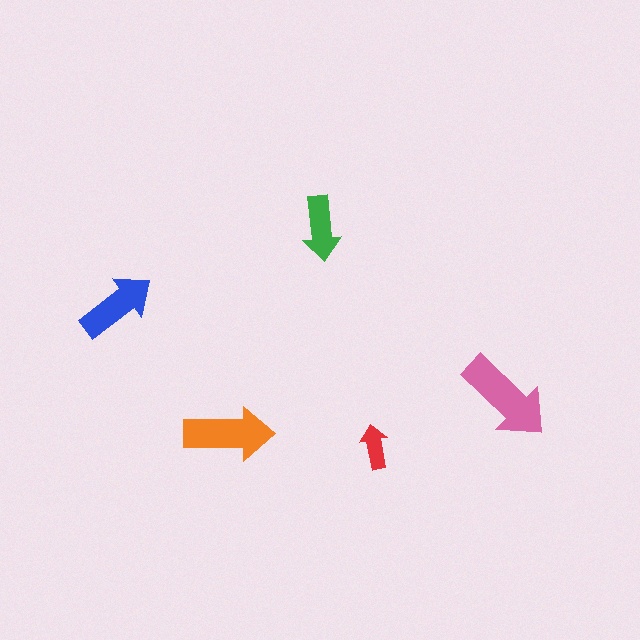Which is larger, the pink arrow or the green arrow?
The pink one.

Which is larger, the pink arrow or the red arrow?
The pink one.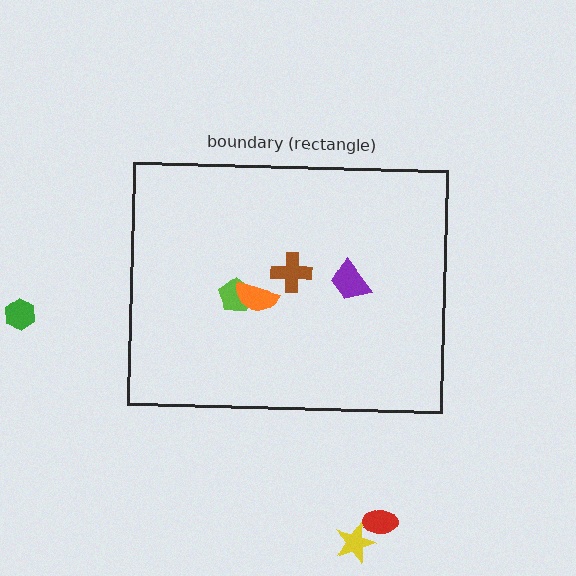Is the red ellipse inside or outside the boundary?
Outside.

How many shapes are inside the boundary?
4 inside, 3 outside.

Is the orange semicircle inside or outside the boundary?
Inside.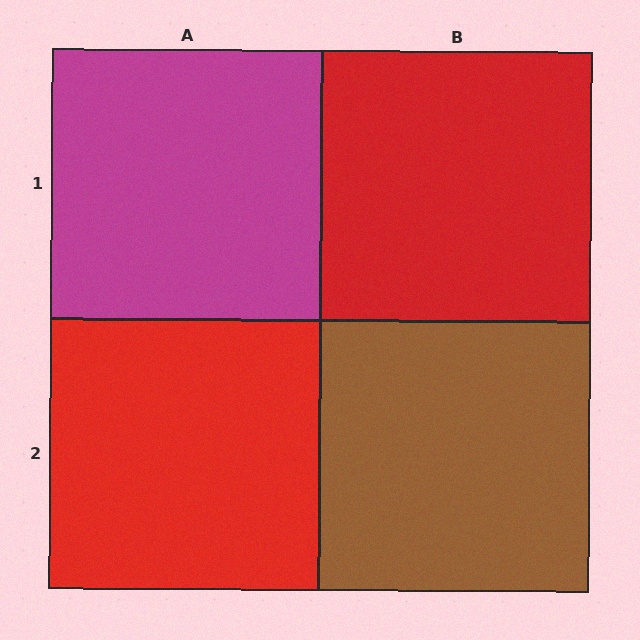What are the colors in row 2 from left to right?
Red, brown.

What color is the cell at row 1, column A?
Magenta.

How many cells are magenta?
1 cell is magenta.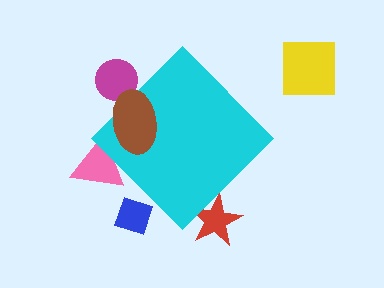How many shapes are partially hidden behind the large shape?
4 shapes are partially hidden.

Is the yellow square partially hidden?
No, the yellow square is fully visible.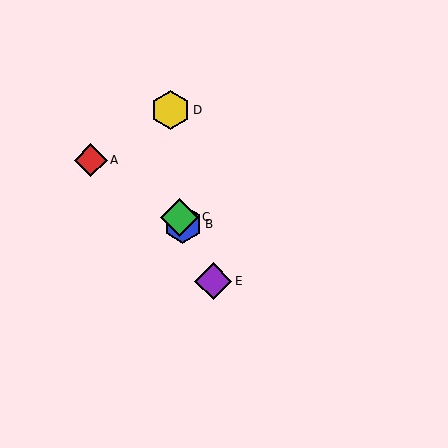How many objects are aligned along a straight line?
3 objects (B, C, E) are aligned along a straight line.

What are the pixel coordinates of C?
Object C is at (180, 217).